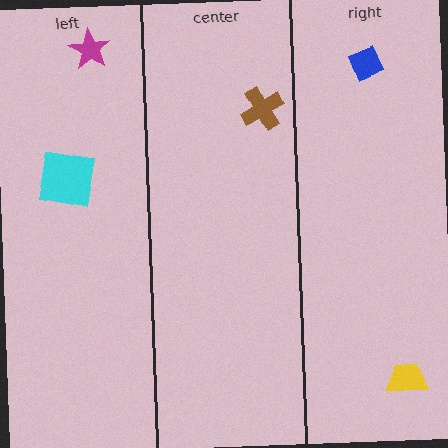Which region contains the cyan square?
The left region.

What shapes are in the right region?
The yellow trapezoid, the blue diamond.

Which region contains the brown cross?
The center region.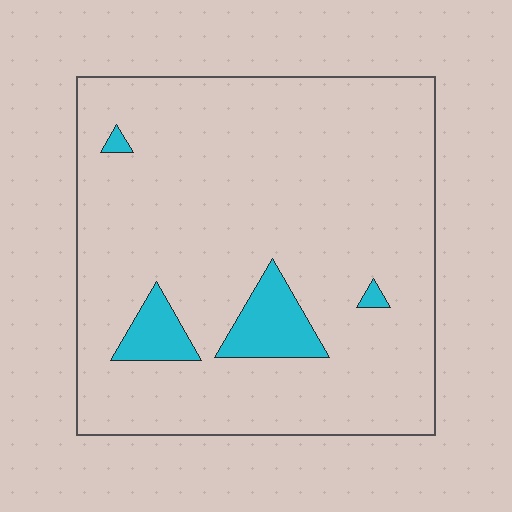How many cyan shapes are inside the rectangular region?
4.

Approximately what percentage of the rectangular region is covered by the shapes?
Approximately 10%.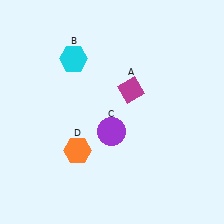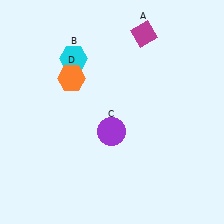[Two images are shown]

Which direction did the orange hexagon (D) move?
The orange hexagon (D) moved up.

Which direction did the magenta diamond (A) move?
The magenta diamond (A) moved up.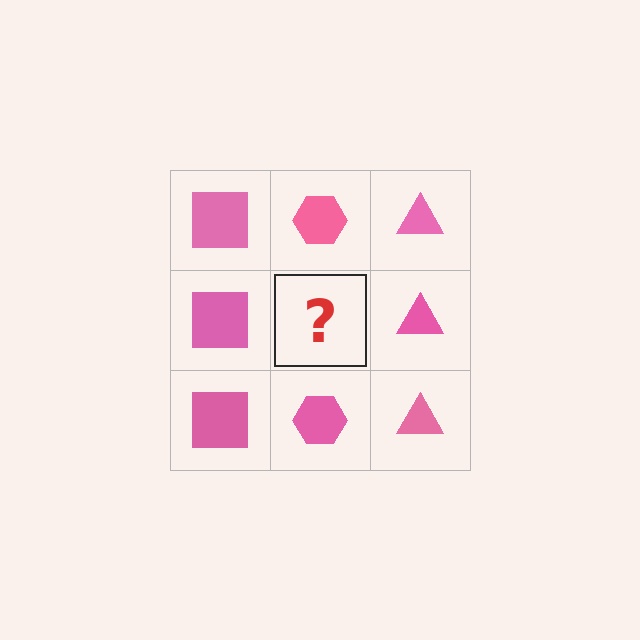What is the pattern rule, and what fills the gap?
The rule is that each column has a consistent shape. The gap should be filled with a pink hexagon.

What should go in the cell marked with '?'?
The missing cell should contain a pink hexagon.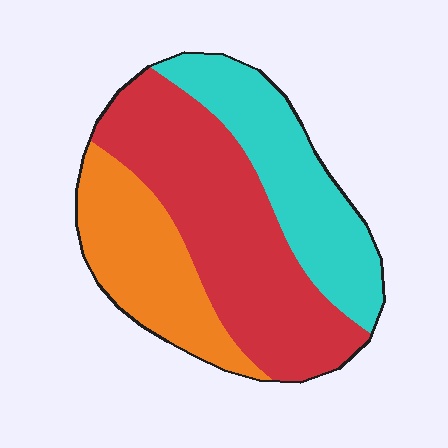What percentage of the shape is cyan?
Cyan covers about 30% of the shape.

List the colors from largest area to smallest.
From largest to smallest: red, cyan, orange.